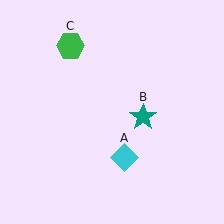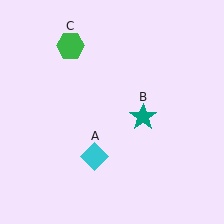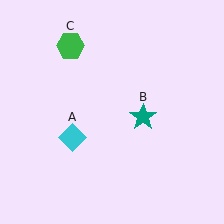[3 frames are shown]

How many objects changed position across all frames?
1 object changed position: cyan diamond (object A).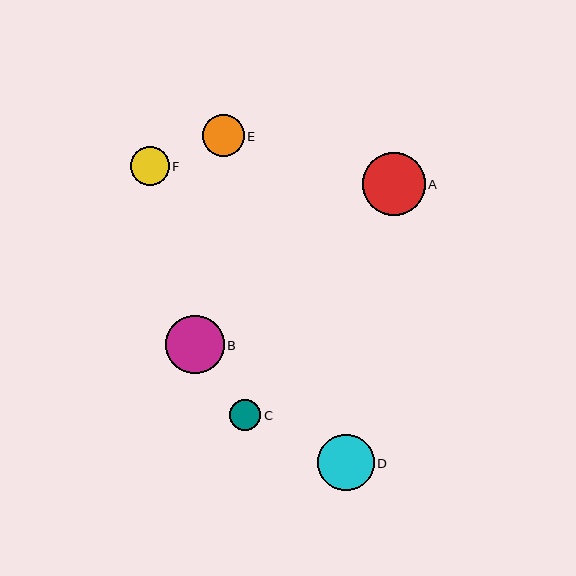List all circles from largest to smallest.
From largest to smallest: A, B, D, E, F, C.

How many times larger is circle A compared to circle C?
Circle A is approximately 2.0 times the size of circle C.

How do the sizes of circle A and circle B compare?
Circle A and circle B are approximately the same size.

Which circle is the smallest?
Circle C is the smallest with a size of approximately 31 pixels.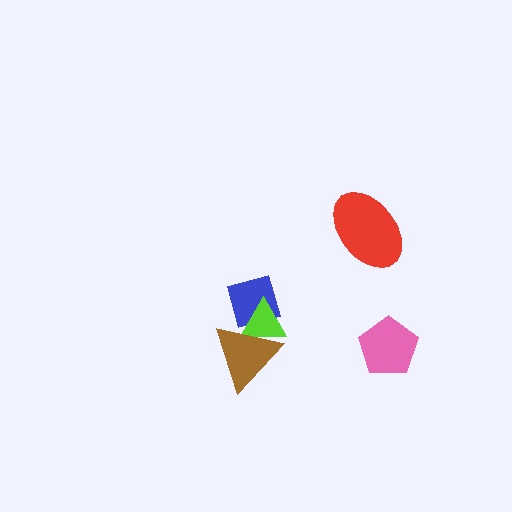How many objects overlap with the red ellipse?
0 objects overlap with the red ellipse.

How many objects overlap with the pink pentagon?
0 objects overlap with the pink pentagon.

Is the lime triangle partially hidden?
Yes, it is partially covered by another shape.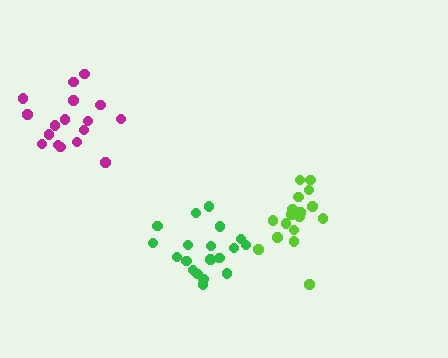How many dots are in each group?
Group 1: 17 dots, Group 2: 17 dots, Group 3: 19 dots (53 total).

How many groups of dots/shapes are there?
There are 3 groups.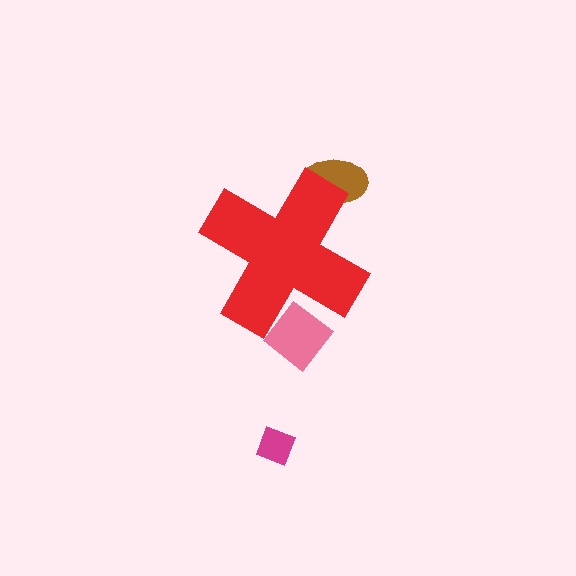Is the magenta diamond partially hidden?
No, the magenta diamond is fully visible.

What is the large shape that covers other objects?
A red cross.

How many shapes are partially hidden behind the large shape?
2 shapes are partially hidden.